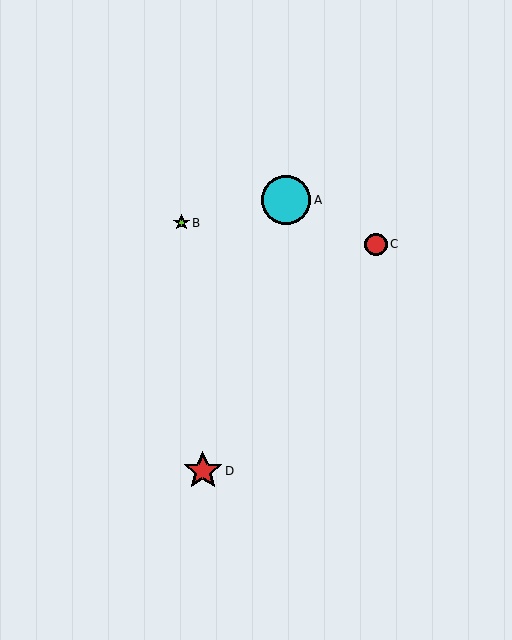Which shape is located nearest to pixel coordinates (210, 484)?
The red star (labeled D) at (203, 471) is nearest to that location.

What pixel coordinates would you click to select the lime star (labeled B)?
Click at (182, 223) to select the lime star B.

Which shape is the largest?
The cyan circle (labeled A) is the largest.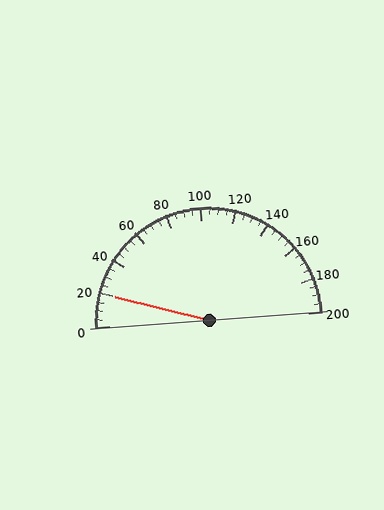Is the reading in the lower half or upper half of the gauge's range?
The reading is in the lower half of the range (0 to 200).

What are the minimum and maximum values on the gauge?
The gauge ranges from 0 to 200.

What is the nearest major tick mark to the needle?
The nearest major tick mark is 20.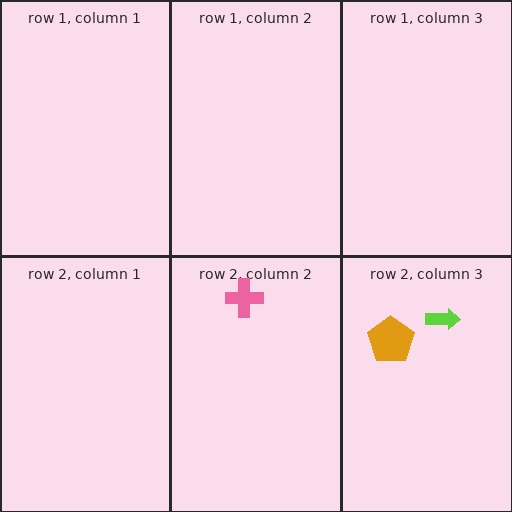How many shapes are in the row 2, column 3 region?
2.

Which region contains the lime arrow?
The row 2, column 3 region.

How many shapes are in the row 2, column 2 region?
1.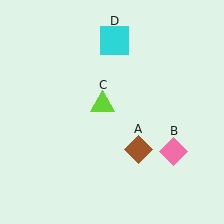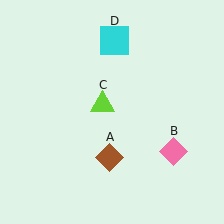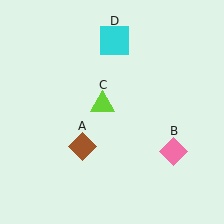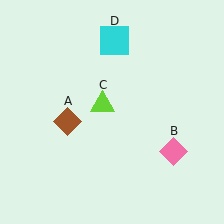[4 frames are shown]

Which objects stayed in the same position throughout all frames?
Pink diamond (object B) and lime triangle (object C) and cyan square (object D) remained stationary.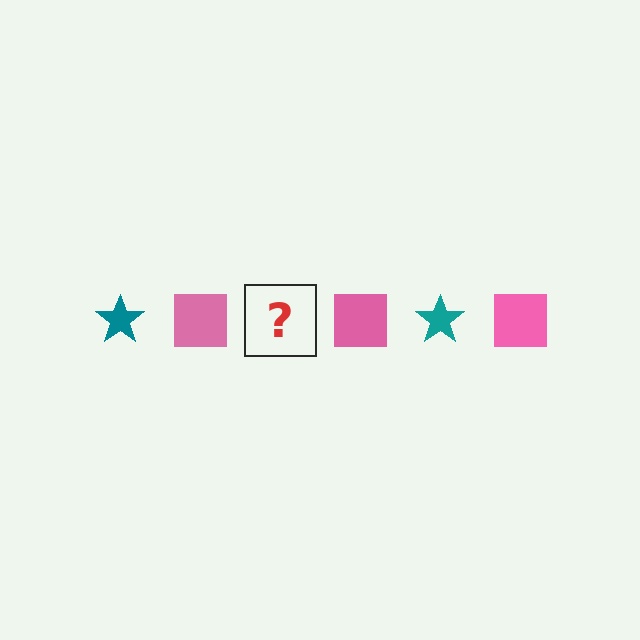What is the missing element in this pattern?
The missing element is a teal star.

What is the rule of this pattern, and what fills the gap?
The rule is that the pattern alternates between teal star and pink square. The gap should be filled with a teal star.